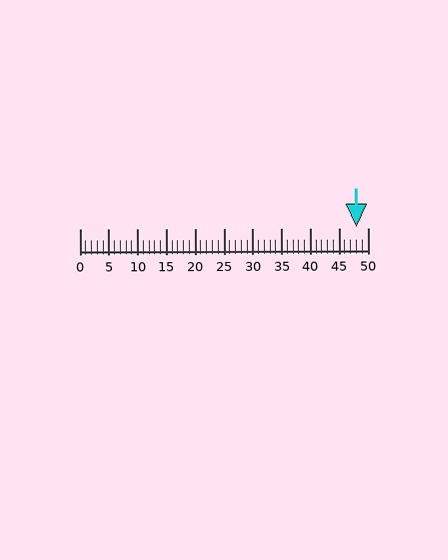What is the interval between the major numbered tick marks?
The major tick marks are spaced 5 units apart.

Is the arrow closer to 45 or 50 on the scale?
The arrow is closer to 50.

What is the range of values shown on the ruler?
The ruler shows values from 0 to 50.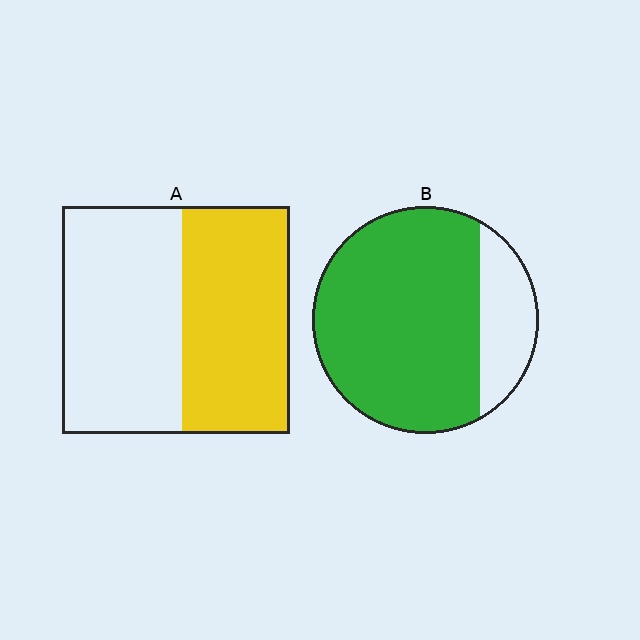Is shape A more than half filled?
Roughly half.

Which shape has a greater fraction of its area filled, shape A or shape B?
Shape B.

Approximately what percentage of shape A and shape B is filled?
A is approximately 45% and B is approximately 80%.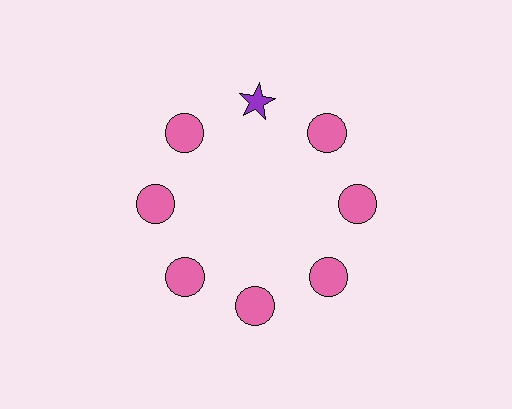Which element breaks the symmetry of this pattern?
The purple star at roughly the 12 o'clock position breaks the symmetry. All other shapes are pink circles.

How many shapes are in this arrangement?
There are 8 shapes arranged in a ring pattern.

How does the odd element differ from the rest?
It differs in both color (purple instead of pink) and shape (star instead of circle).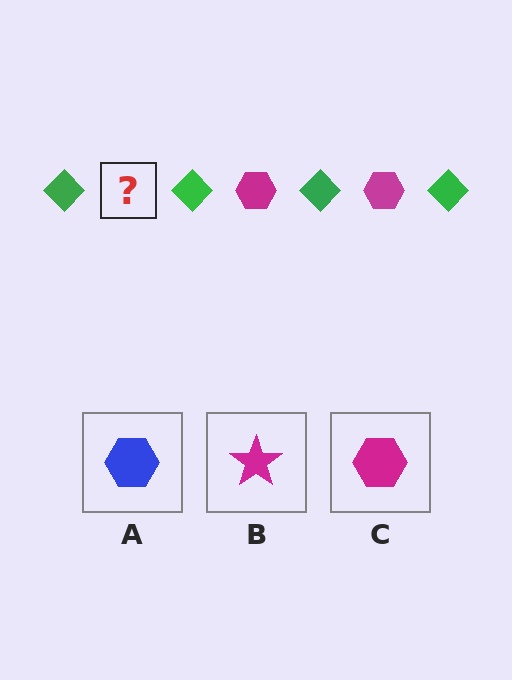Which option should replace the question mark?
Option C.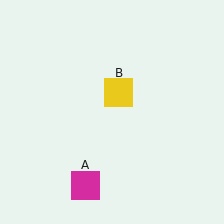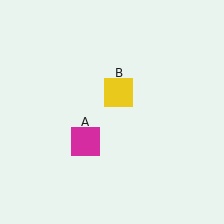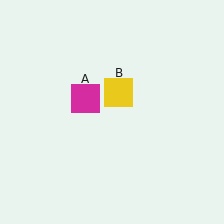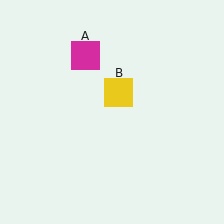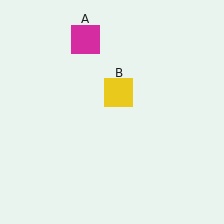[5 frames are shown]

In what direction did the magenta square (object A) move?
The magenta square (object A) moved up.